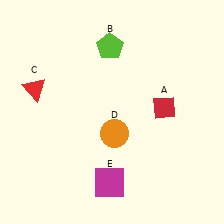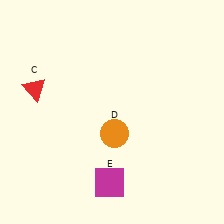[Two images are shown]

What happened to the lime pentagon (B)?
The lime pentagon (B) was removed in Image 2. It was in the top-left area of Image 1.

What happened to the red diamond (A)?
The red diamond (A) was removed in Image 2. It was in the top-right area of Image 1.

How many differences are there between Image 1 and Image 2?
There are 2 differences between the two images.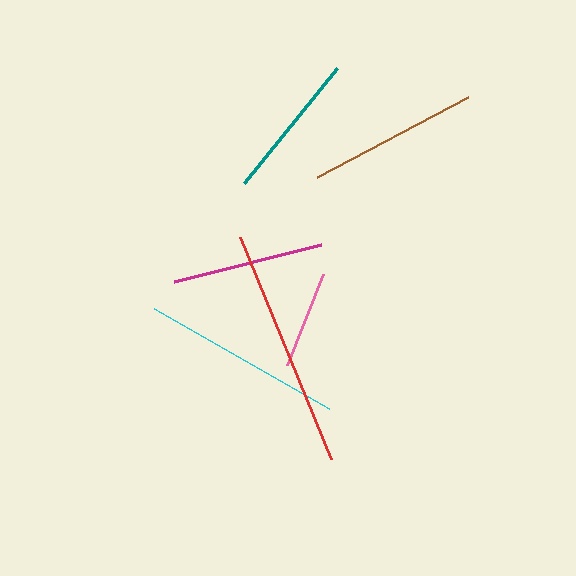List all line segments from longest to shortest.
From longest to shortest: red, cyan, brown, magenta, teal, pink.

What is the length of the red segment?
The red segment is approximately 239 pixels long.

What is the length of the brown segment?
The brown segment is approximately 171 pixels long.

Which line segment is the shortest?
The pink line is the shortest at approximately 98 pixels.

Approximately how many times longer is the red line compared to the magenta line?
The red line is approximately 1.6 times the length of the magenta line.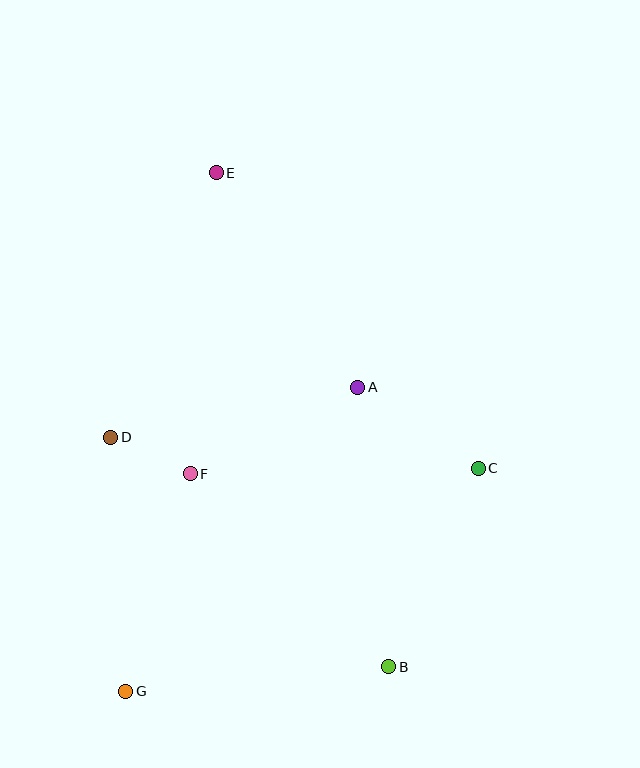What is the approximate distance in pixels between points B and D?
The distance between B and D is approximately 360 pixels.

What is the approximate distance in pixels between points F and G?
The distance between F and G is approximately 227 pixels.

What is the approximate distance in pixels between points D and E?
The distance between D and E is approximately 285 pixels.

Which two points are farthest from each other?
Points E and G are farthest from each other.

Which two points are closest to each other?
Points D and F are closest to each other.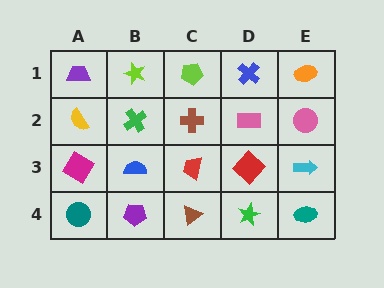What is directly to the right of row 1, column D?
An orange ellipse.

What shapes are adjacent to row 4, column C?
A red trapezoid (row 3, column C), a purple pentagon (row 4, column B), a green star (row 4, column D).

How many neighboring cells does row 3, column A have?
3.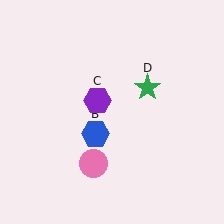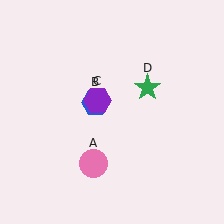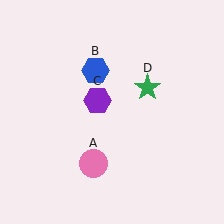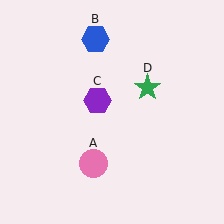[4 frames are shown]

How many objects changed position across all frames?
1 object changed position: blue hexagon (object B).